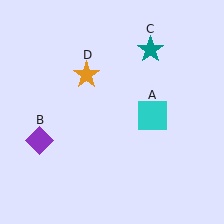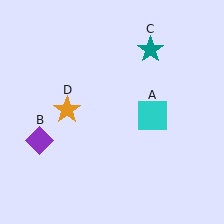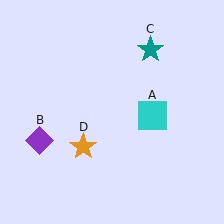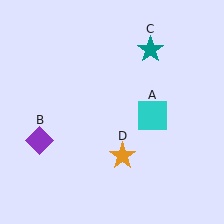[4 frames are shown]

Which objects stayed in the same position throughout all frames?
Cyan square (object A) and purple diamond (object B) and teal star (object C) remained stationary.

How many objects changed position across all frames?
1 object changed position: orange star (object D).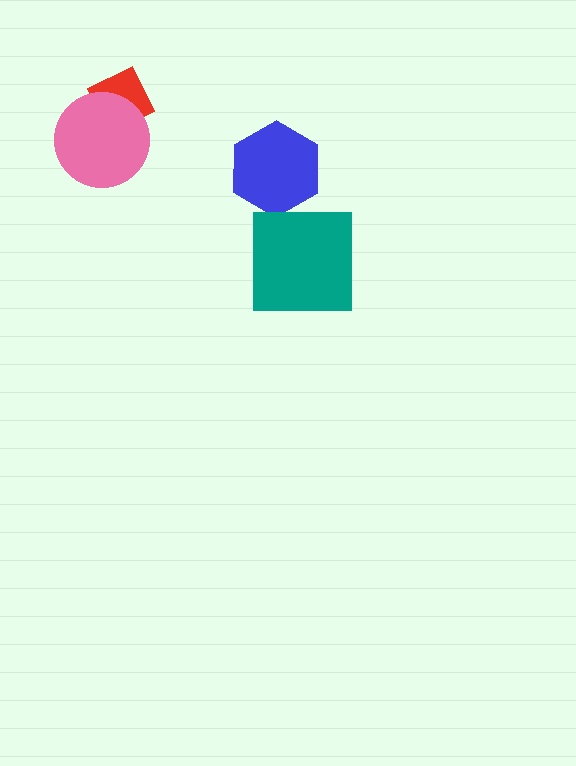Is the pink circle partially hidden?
No, no other shape covers it.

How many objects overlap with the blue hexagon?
0 objects overlap with the blue hexagon.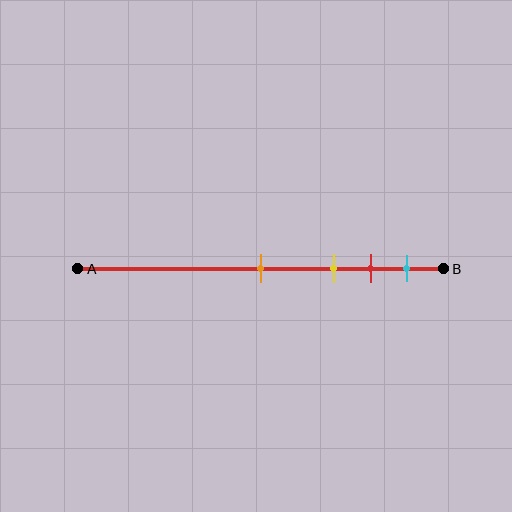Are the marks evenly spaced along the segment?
No, the marks are not evenly spaced.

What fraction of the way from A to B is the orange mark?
The orange mark is approximately 50% (0.5) of the way from A to B.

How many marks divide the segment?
There are 4 marks dividing the segment.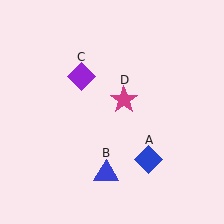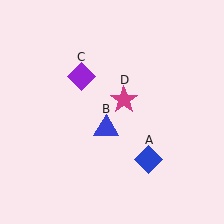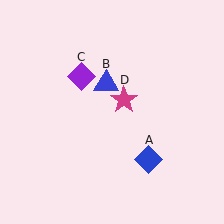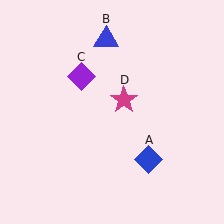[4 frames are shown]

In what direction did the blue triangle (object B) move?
The blue triangle (object B) moved up.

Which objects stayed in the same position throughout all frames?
Blue diamond (object A) and purple diamond (object C) and magenta star (object D) remained stationary.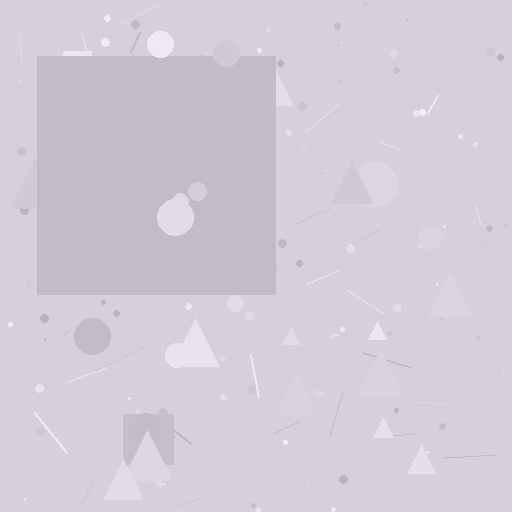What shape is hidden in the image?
A square is hidden in the image.